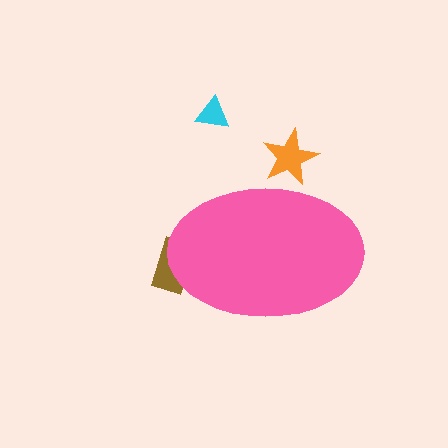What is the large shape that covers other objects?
A pink ellipse.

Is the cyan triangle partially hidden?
No, the cyan triangle is fully visible.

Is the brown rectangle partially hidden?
Yes, the brown rectangle is partially hidden behind the pink ellipse.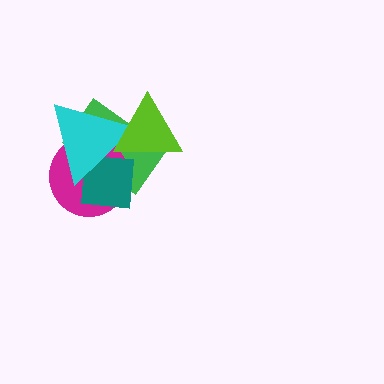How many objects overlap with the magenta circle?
3 objects overlap with the magenta circle.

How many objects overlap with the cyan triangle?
4 objects overlap with the cyan triangle.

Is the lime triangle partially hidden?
No, no other shape covers it.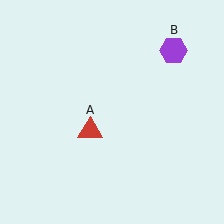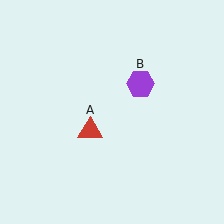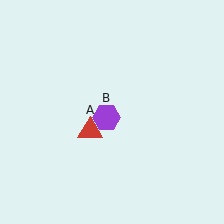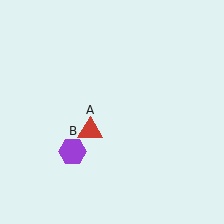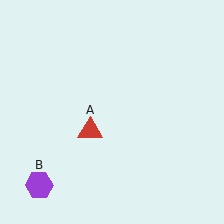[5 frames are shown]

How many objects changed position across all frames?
1 object changed position: purple hexagon (object B).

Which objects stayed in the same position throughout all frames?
Red triangle (object A) remained stationary.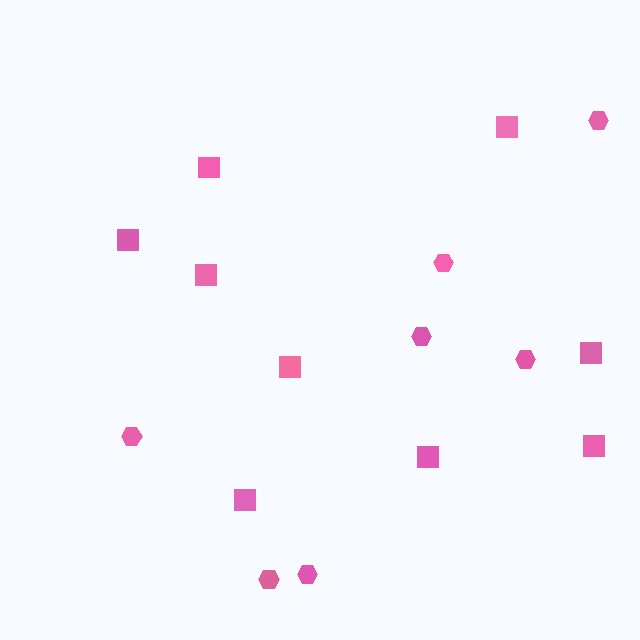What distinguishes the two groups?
There are 2 groups: one group of squares (9) and one group of hexagons (7).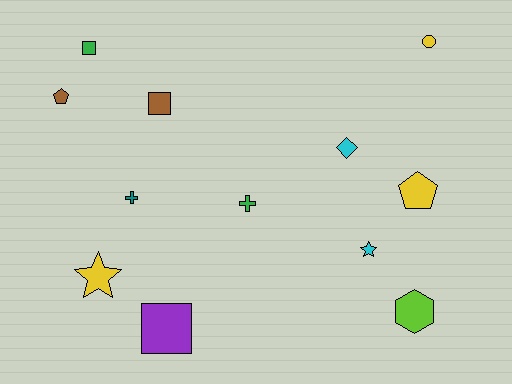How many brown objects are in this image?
There are 2 brown objects.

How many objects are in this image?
There are 12 objects.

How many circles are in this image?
There is 1 circle.